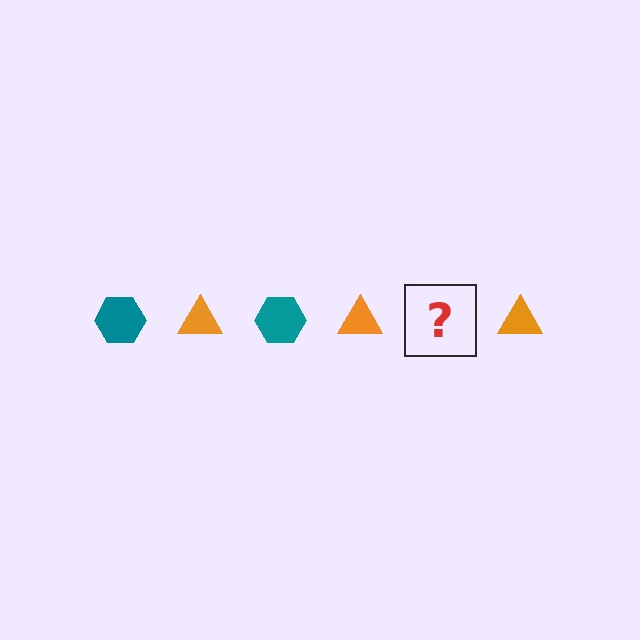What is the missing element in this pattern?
The missing element is a teal hexagon.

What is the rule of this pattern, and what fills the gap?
The rule is that the pattern alternates between teal hexagon and orange triangle. The gap should be filled with a teal hexagon.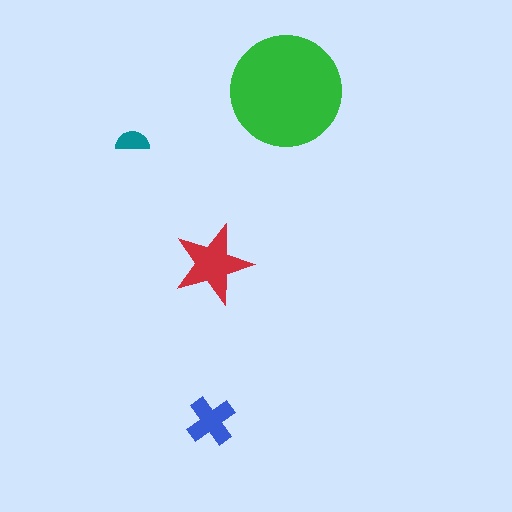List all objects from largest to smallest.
The green circle, the red star, the blue cross, the teal semicircle.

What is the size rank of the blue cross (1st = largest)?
3rd.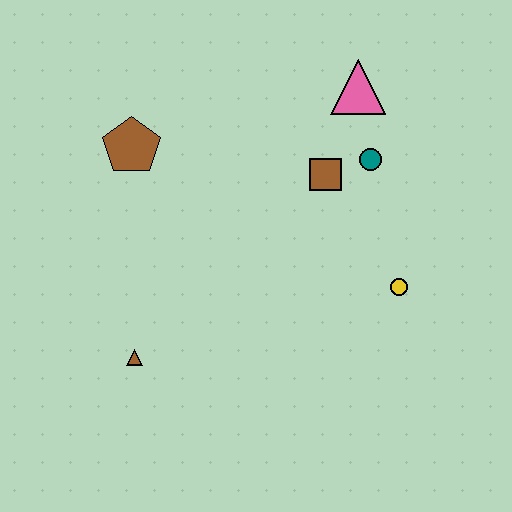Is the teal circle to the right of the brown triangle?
Yes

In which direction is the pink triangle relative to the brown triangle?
The pink triangle is above the brown triangle.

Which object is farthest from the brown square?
The brown triangle is farthest from the brown square.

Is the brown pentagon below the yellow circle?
No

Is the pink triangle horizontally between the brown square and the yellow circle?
Yes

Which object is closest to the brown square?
The teal circle is closest to the brown square.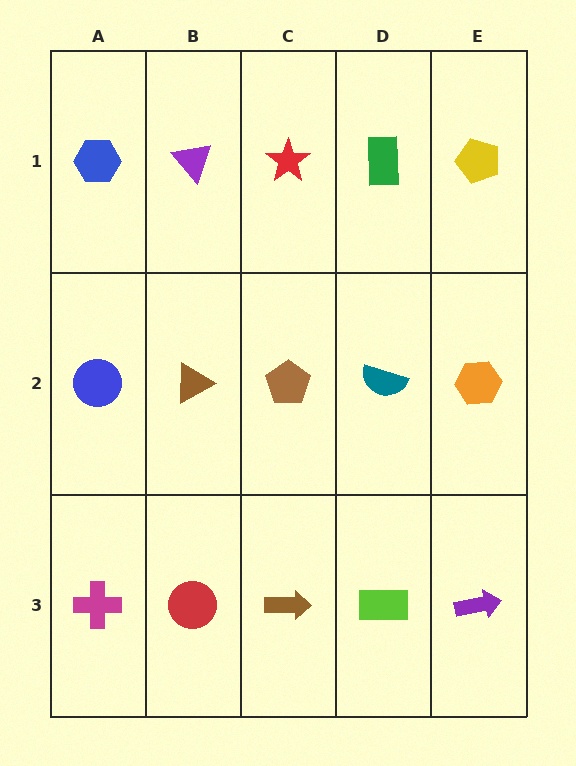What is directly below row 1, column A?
A blue circle.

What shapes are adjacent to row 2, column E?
A yellow pentagon (row 1, column E), a purple arrow (row 3, column E), a teal semicircle (row 2, column D).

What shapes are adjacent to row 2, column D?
A green rectangle (row 1, column D), a lime rectangle (row 3, column D), a brown pentagon (row 2, column C), an orange hexagon (row 2, column E).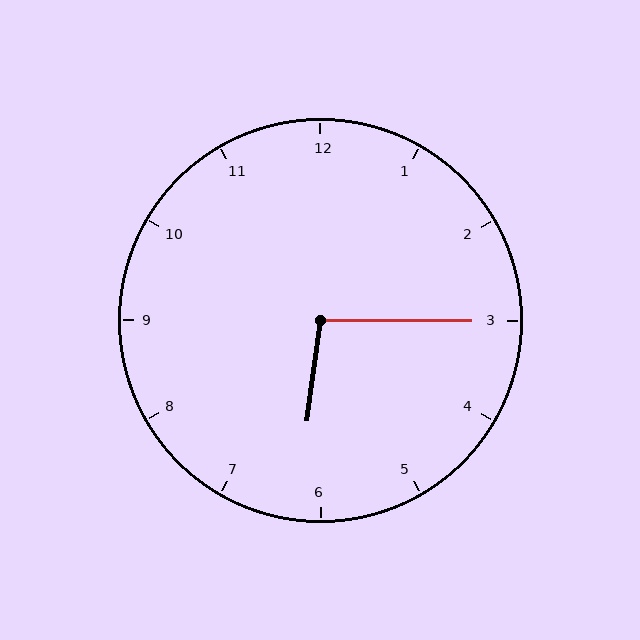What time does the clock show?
6:15.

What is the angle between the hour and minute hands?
Approximately 98 degrees.